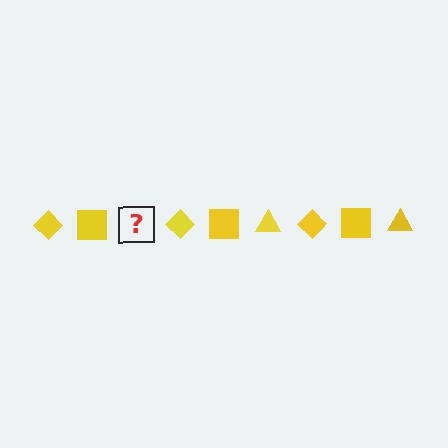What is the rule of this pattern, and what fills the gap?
The rule is that the pattern cycles through diamond, square, triangle shapes in yellow. The gap should be filled with a yellow triangle.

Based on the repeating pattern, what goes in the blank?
The blank should be a yellow triangle.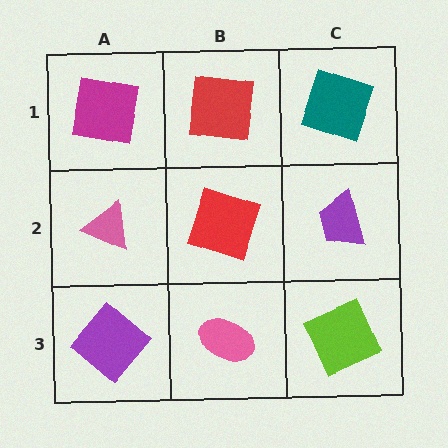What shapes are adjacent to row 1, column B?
A red square (row 2, column B), a magenta square (row 1, column A), a teal square (row 1, column C).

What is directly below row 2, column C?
A lime square.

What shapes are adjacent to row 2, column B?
A red square (row 1, column B), a pink ellipse (row 3, column B), a pink triangle (row 2, column A), a purple trapezoid (row 2, column C).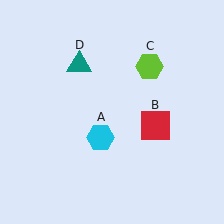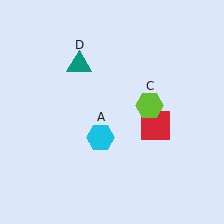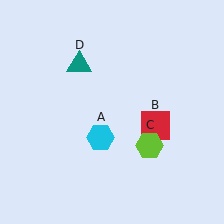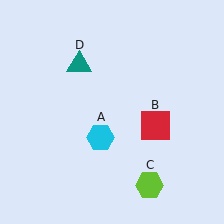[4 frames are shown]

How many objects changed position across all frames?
1 object changed position: lime hexagon (object C).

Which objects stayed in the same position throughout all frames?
Cyan hexagon (object A) and red square (object B) and teal triangle (object D) remained stationary.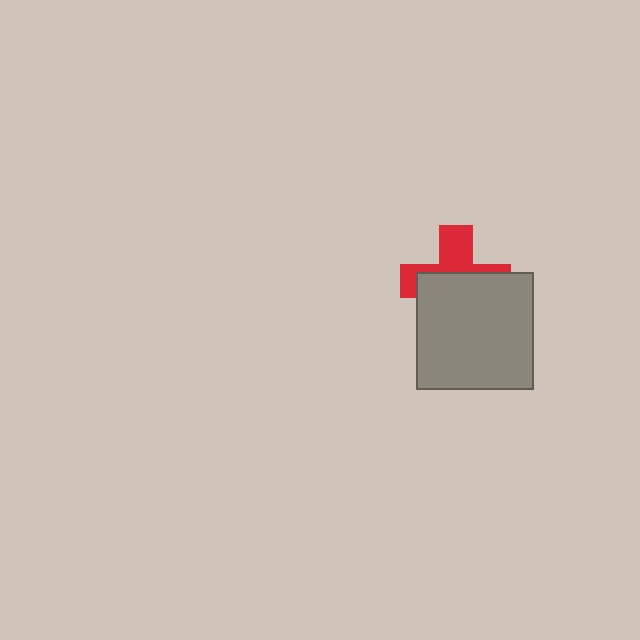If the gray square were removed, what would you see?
You would see the complete red cross.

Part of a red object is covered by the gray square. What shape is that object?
It is a cross.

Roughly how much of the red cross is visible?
A small part of it is visible (roughly 41%).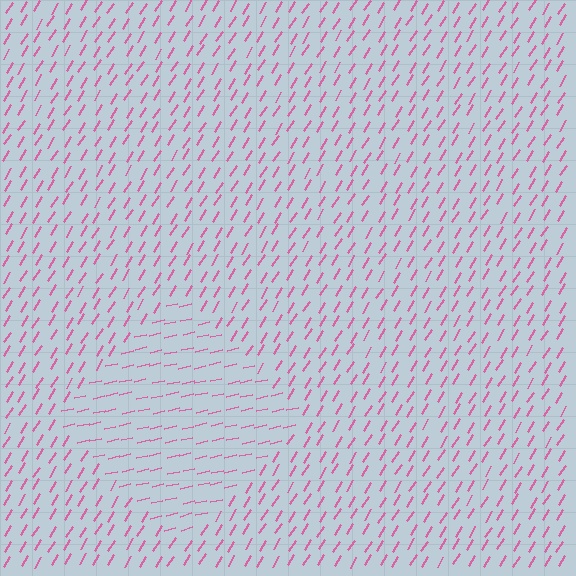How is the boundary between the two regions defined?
The boundary is defined purely by a change in line orientation (approximately 45 degrees difference). All lines are the same color and thickness.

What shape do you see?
I see a diamond.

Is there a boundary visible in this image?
Yes, there is a texture boundary formed by a change in line orientation.